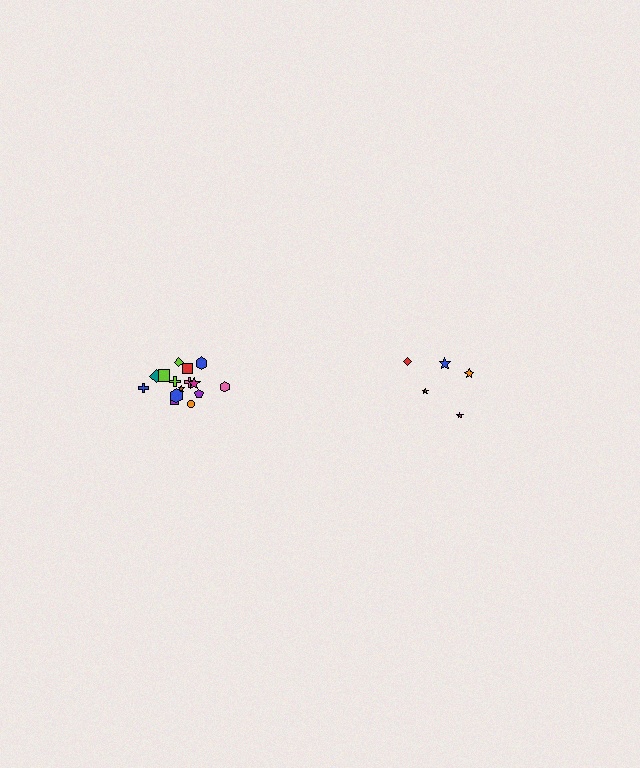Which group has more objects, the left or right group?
The left group.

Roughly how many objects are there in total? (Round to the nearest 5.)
Roughly 20 objects in total.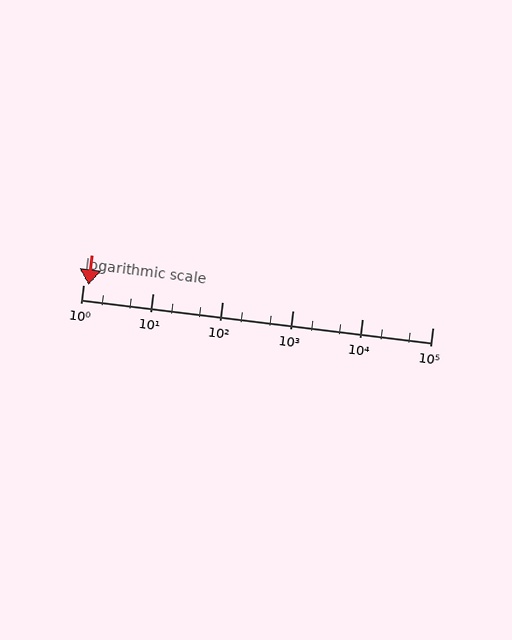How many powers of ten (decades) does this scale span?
The scale spans 5 decades, from 1 to 100000.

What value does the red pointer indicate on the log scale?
The pointer indicates approximately 1.2.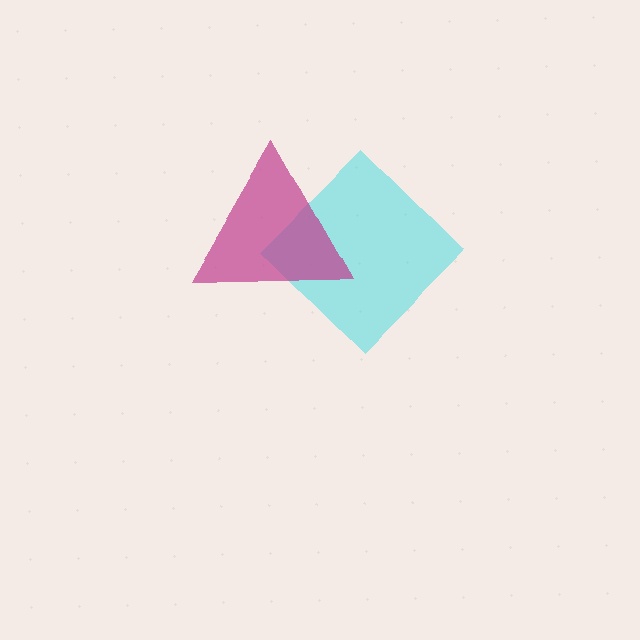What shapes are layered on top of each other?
The layered shapes are: a cyan diamond, a magenta triangle.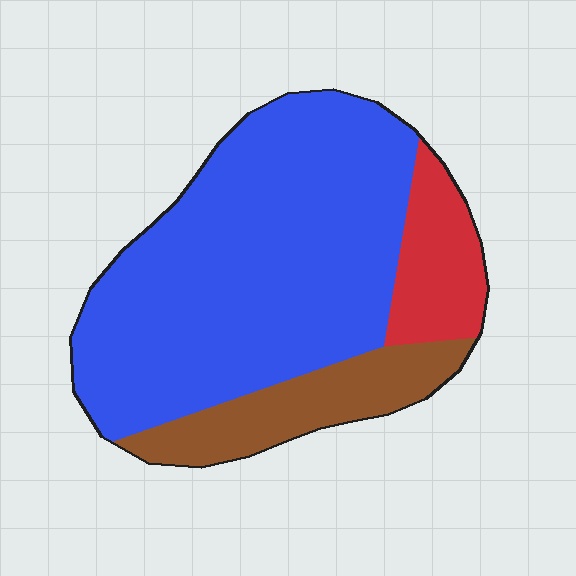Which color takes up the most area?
Blue, at roughly 70%.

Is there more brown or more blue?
Blue.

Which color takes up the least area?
Red, at roughly 15%.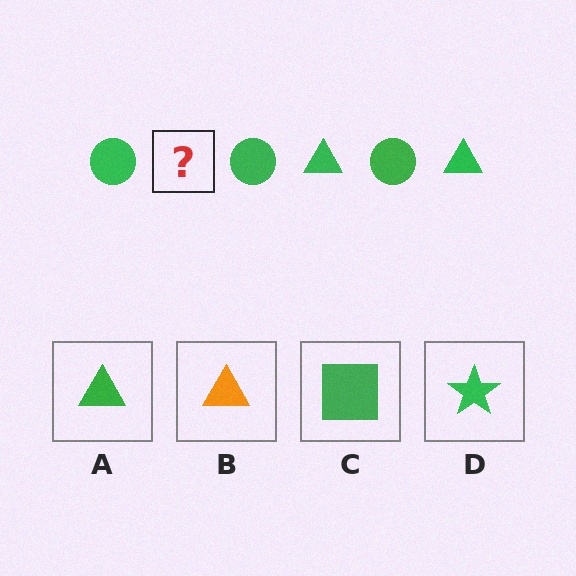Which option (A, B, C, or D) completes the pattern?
A.